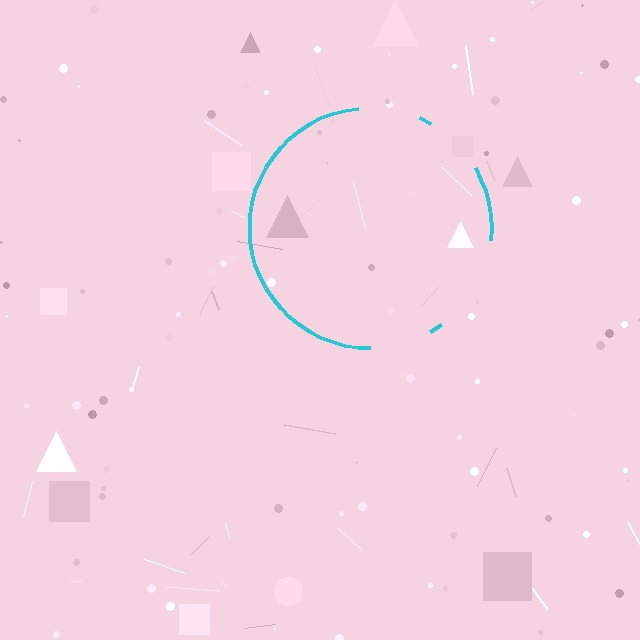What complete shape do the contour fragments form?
The contour fragments form a circle.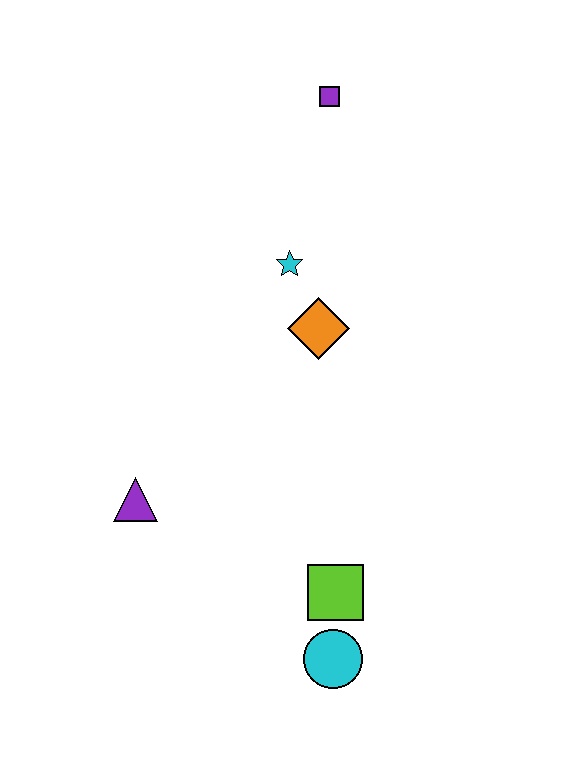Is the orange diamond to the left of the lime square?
Yes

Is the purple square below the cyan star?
No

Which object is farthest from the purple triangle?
The purple square is farthest from the purple triangle.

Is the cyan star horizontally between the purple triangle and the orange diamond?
Yes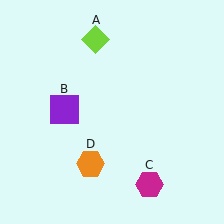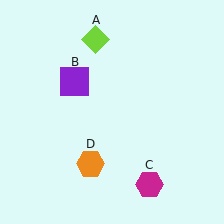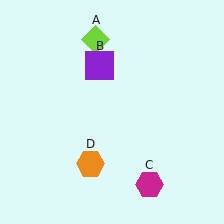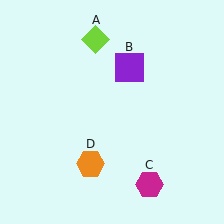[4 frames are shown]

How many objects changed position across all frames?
1 object changed position: purple square (object B).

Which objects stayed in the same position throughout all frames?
Lime diamond (object A) and magenta hexagon (object C) and orange hexagon (object D) remained stationary.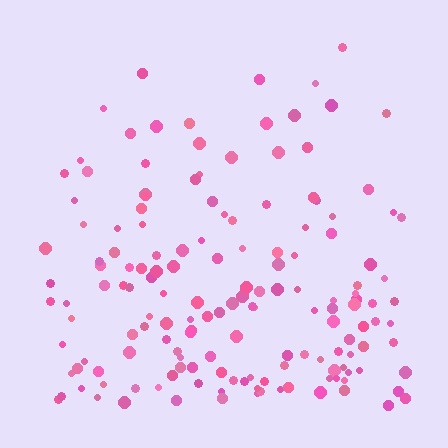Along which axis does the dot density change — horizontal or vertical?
Vertical.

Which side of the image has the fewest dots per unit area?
The top.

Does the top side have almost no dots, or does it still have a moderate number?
Still a moderate number, just noticeably fewer than the bottom.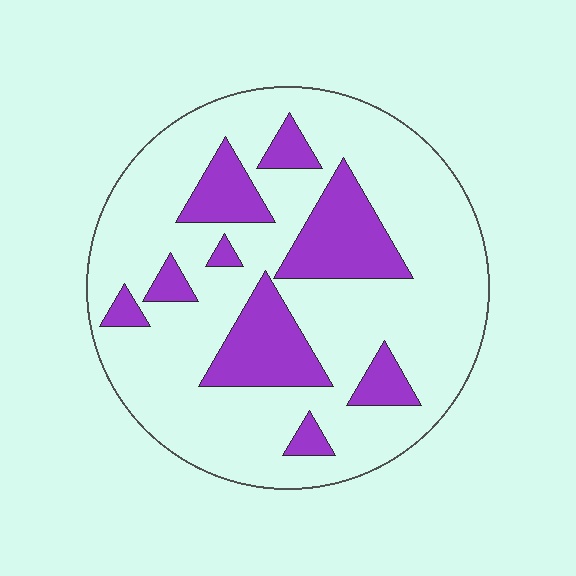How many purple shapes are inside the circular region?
9.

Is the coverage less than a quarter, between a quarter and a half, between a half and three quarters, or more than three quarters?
Less than a quarter.